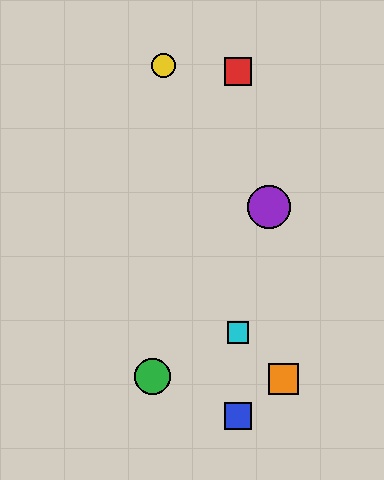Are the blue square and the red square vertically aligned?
Yes, both are at x≈238.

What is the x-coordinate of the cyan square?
The cyan square is at x≈238.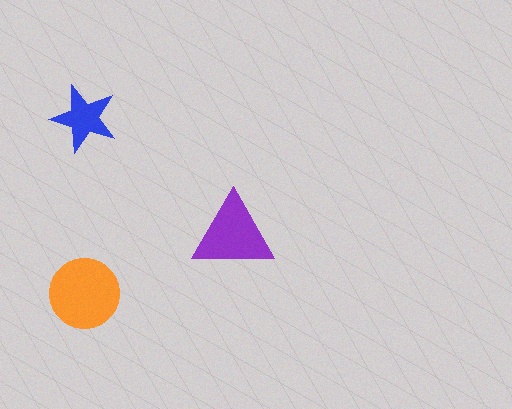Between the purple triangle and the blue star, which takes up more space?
The purple triangle.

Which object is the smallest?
The blue star.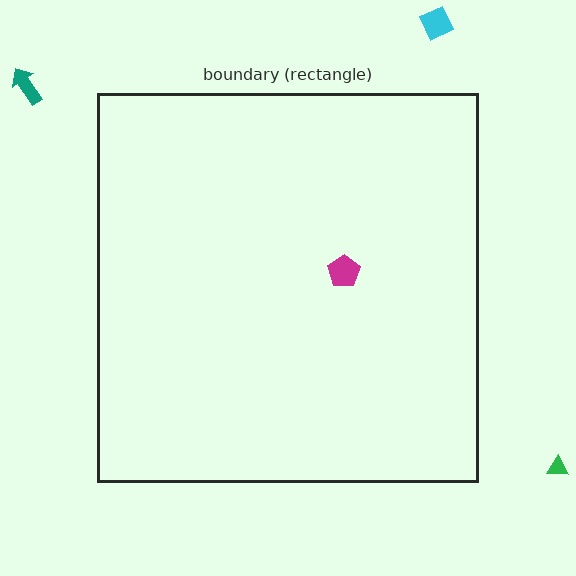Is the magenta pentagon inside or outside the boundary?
Inside.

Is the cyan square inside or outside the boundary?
Outside.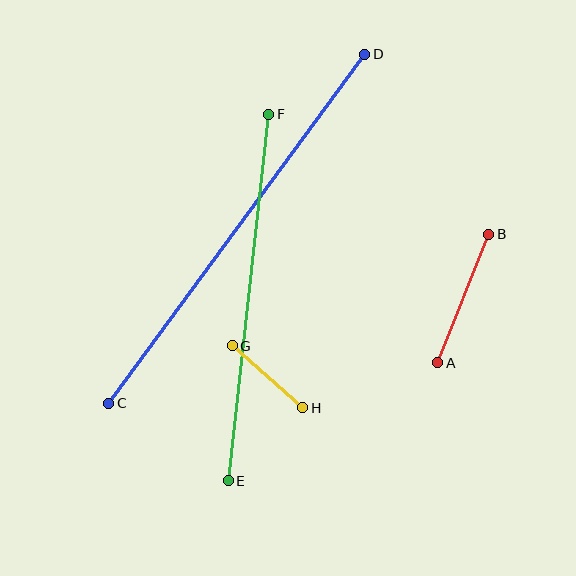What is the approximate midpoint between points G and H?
The midpoint is at approximately (268, 377) pixels.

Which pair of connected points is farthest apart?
Points C and D are farthest apart.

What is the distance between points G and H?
The distance is approximately 94 pixels.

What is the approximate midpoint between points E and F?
The midpoint is at approximately (249, 298) pixels.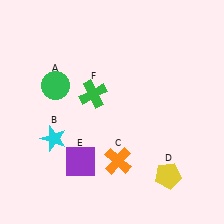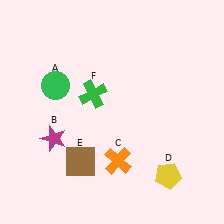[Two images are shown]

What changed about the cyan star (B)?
In Image 1, B is cyan. In Image 2, it changed to magenta.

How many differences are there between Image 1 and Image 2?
There are 2 differences between the two images.